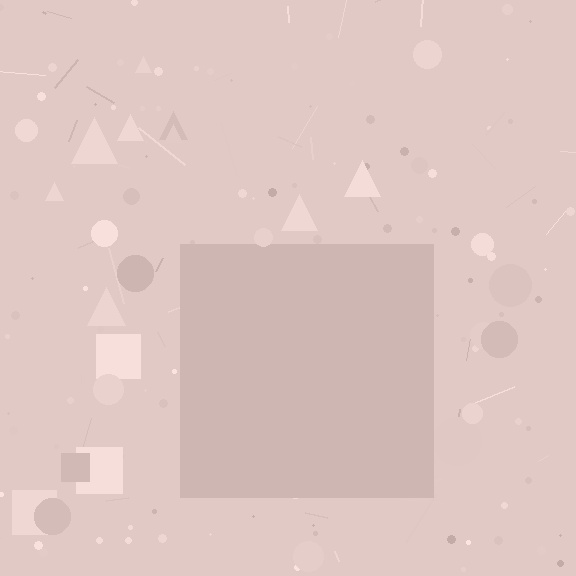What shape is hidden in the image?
A square is hidden in the image.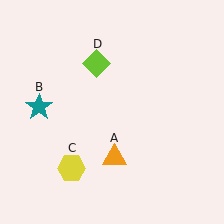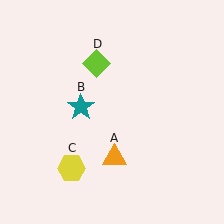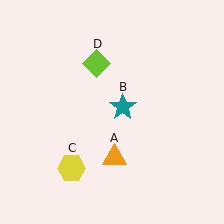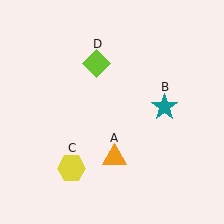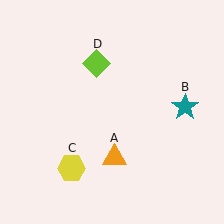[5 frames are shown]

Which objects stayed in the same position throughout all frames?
Orange triangle (object A) and yellow hexagon (object C) and lime diamond (object D) remained stationary.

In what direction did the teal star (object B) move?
The teal star (object B) moved right.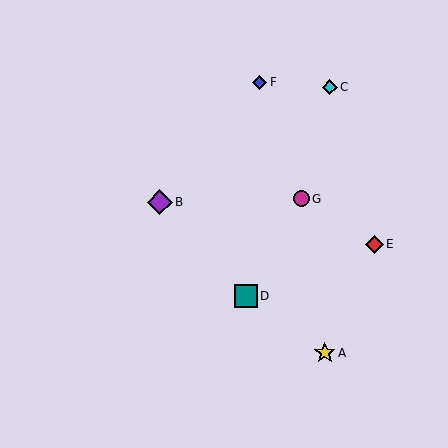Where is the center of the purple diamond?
The center of the purple diamond is at (160, 202).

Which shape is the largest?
The purple diamond (labeled B) is the largest.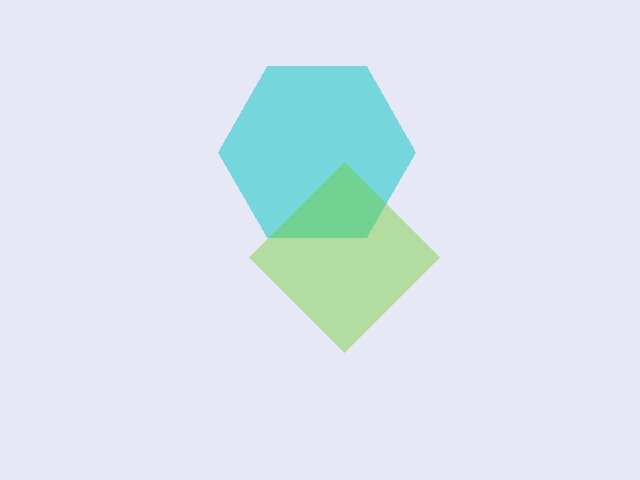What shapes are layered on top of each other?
The layered shapes are: a cyan hexagon, a lime diamond.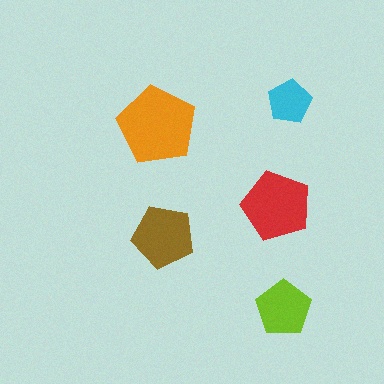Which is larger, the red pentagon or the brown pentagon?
The red one.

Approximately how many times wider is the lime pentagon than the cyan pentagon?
About 1.5 times wider.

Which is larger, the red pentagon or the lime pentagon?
The red one.